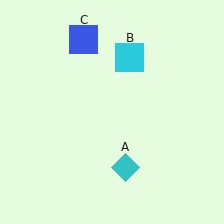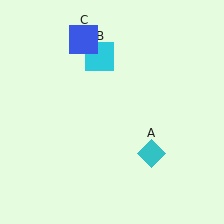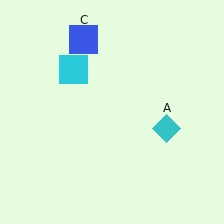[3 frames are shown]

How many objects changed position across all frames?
2 objects changed position: cyan diamond (object A), cyan square (object B).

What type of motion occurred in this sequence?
The cyan diamond (object A), cyan square (object B) rotated counterclockwise around the center of the scene.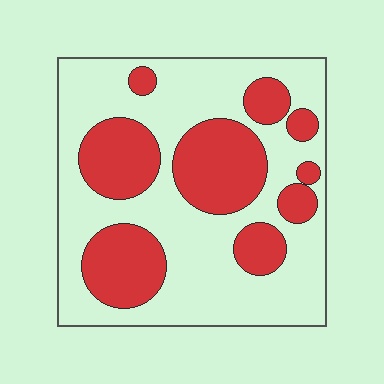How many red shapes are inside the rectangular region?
9.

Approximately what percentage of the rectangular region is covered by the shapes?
Approximately 35%.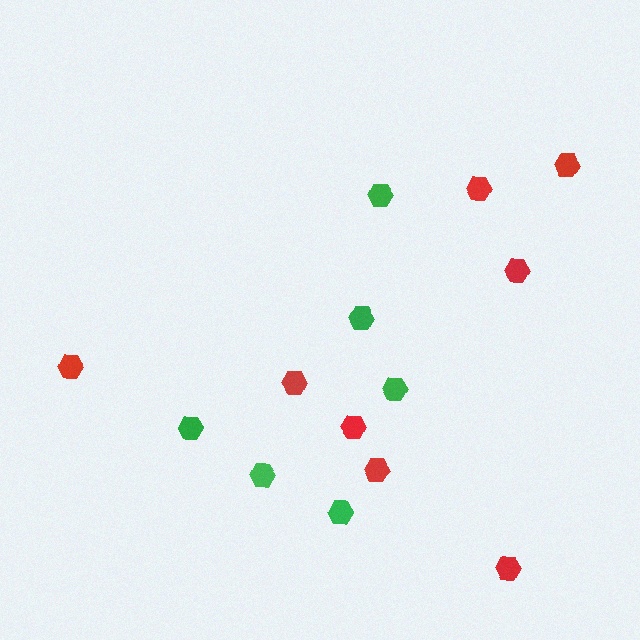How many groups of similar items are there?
There are 2 groups: one group of red hexagons (8) and one group of green hexagons (6).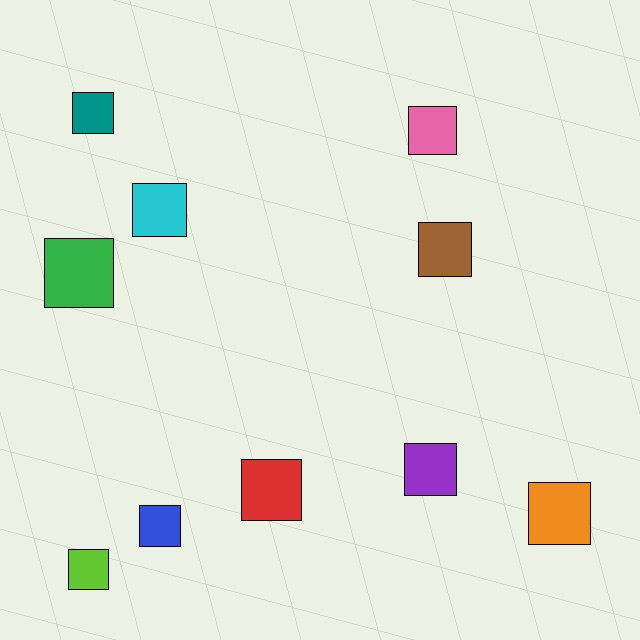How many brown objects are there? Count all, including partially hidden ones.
There is 1 brown object.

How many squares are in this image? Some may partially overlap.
There are 10 squares.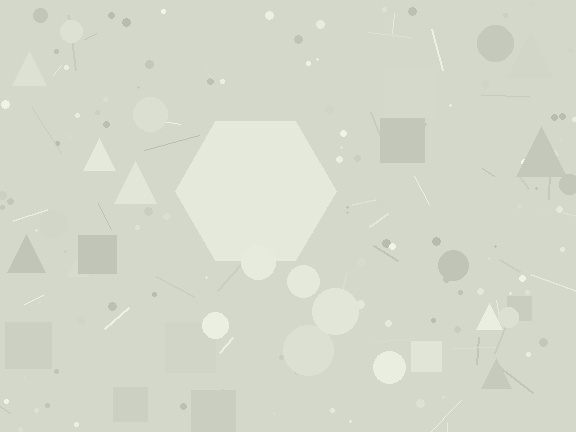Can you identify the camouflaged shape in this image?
The camouflaged shape is a hexagon.